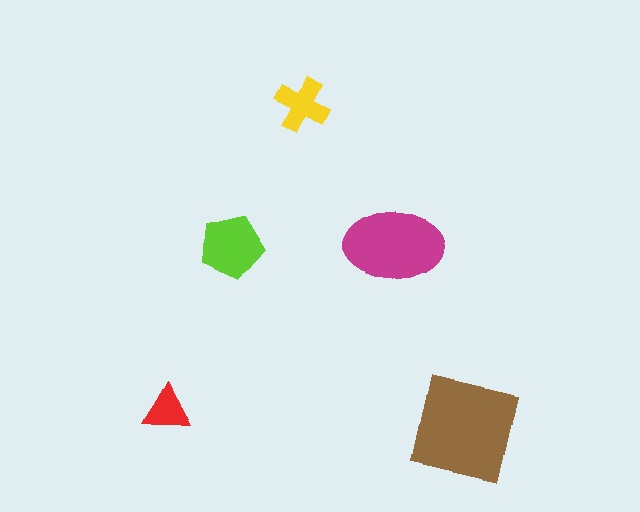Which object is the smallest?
The red triangle.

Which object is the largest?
The brown square.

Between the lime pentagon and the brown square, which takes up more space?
The brown square.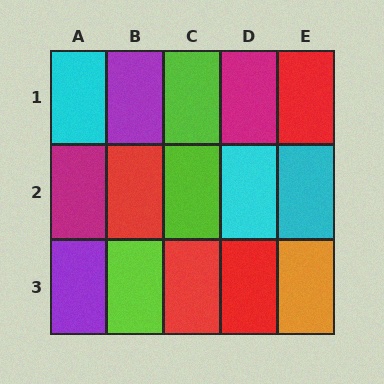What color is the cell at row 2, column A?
Magenta.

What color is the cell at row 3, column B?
Lime.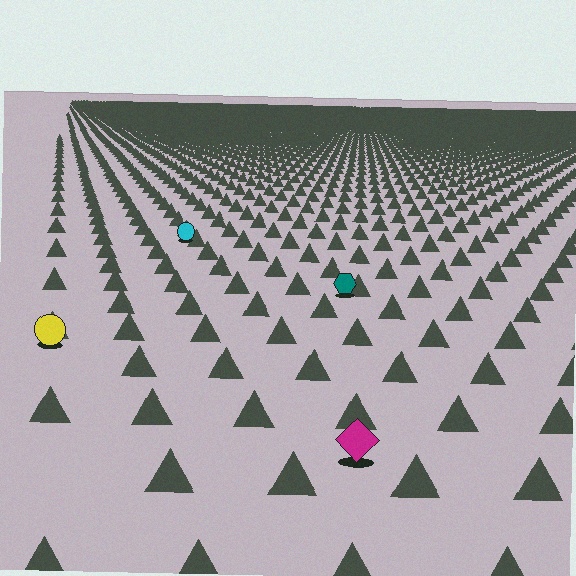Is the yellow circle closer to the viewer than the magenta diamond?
No. The magenta diamond is closer — you can tell from the texture gradient: the ground texture is coarser near it.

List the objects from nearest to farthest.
From nearest to farthest: the magenta diamond, the yellow circle, the teal hexagon, the cyan circle.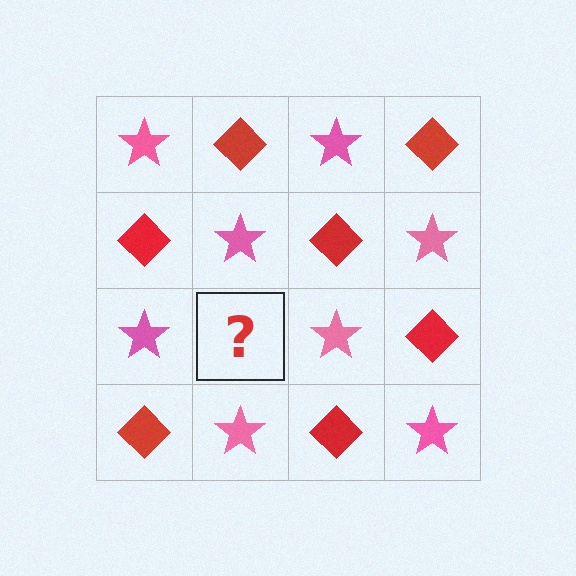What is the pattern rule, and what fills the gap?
The rule is that it alternates pink star and red diamond in a checkerboard pattern. The gap should be filled with a red diamond.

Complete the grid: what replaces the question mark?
The question mark should be replaced with a red diamond.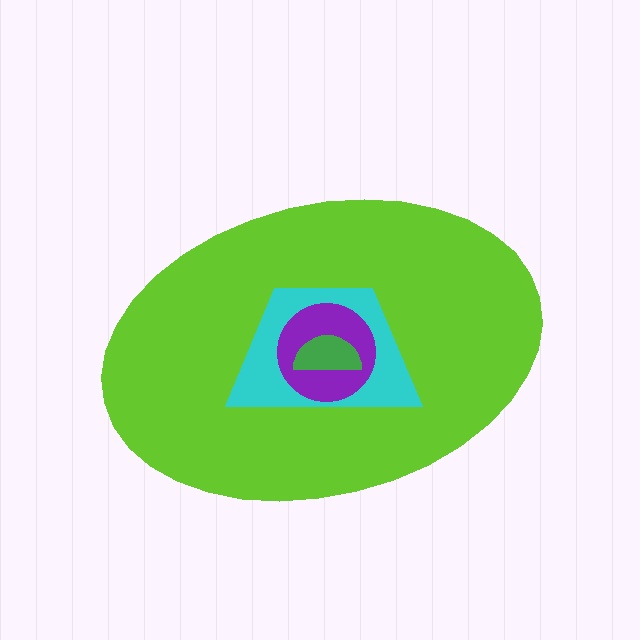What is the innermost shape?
The green semicircle.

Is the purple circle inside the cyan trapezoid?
Yes.